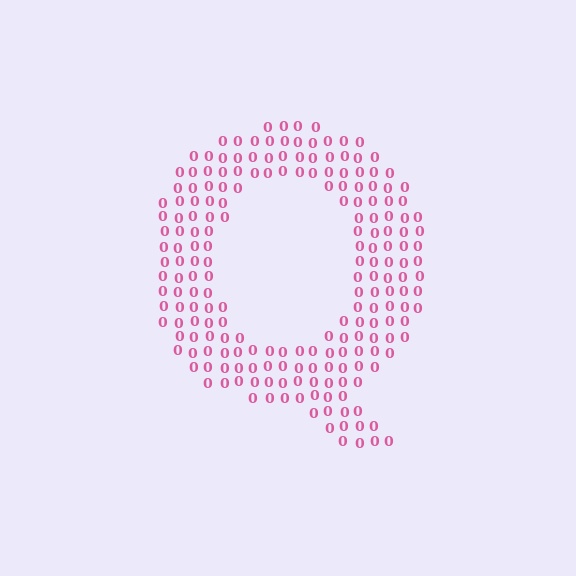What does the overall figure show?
The overall figure shows the letter Q.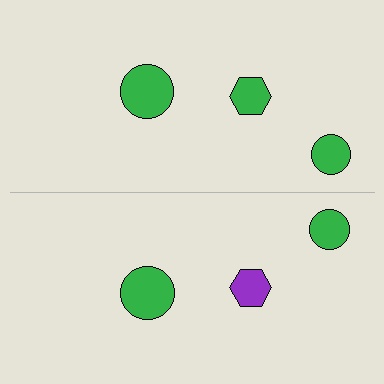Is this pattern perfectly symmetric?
No, the pattern is not perfectly symmetric. The purple hexagon on the bottom side breaks the symmetry — its mirror counterpart is green.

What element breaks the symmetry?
The purple hexagon on the bottom side breaks the symmetry — its mirror counterpart is green.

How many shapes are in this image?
There are 6 shapes in this image.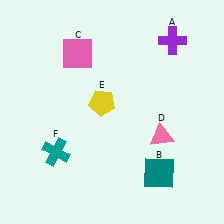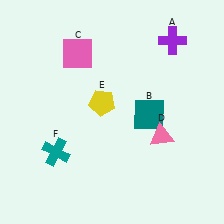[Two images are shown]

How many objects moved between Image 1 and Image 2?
1 object moved between the two images.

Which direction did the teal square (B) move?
The teal square (B) moved up.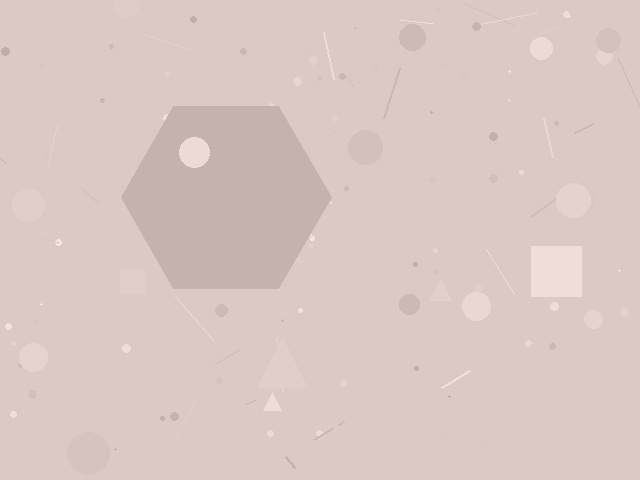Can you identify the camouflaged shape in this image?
The camouflaged shape is a hexagon.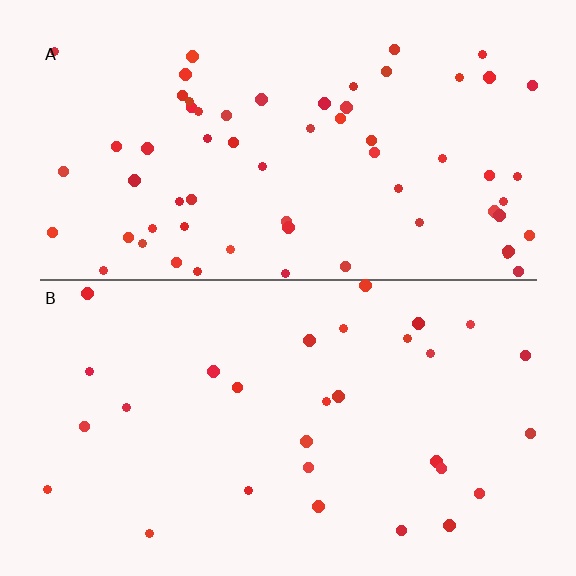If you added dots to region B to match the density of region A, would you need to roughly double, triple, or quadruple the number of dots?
Approximately double.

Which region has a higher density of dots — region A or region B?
A (the top).